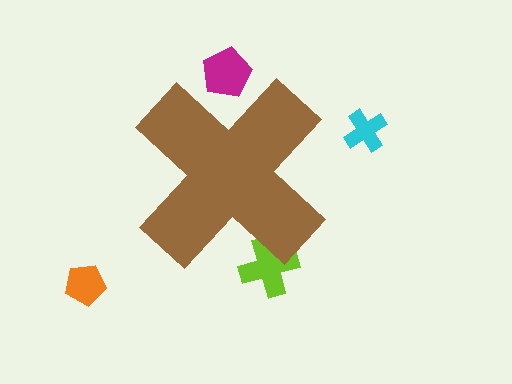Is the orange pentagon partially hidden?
No, the orange pentagon is fully visible.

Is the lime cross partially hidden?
Yes, the lime cross is partially hidden behind the brown cross.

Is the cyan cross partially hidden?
No, the cyan cross is fully visible.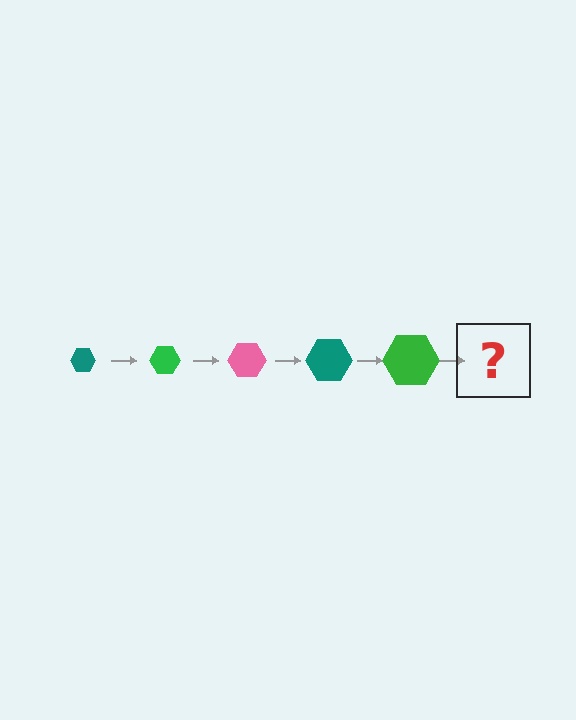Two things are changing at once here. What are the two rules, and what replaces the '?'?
The two rules are that the hexagon grows larger each step and the color cycles through teal, green, and pink. The '?' should be a pink hexagon, larger than the previous one.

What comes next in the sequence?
The next element should be a pink hexagon, larger than the previous one.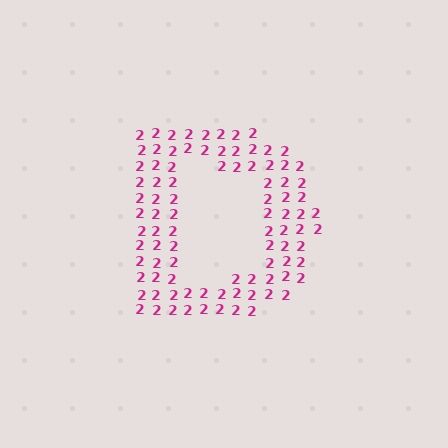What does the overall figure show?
The overall figure shows the letter D.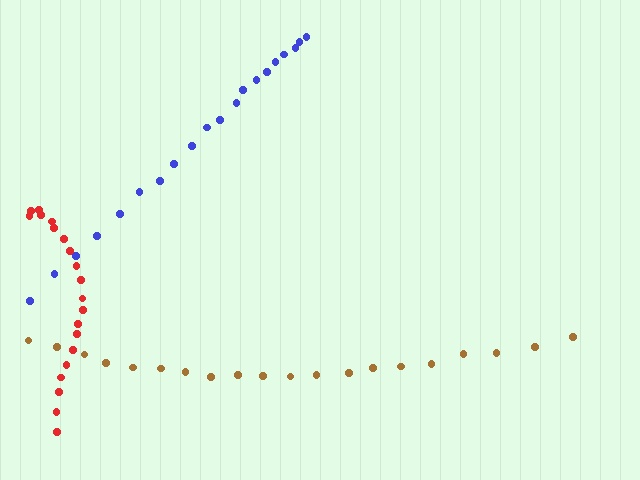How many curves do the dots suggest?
There are 3 distinct paths.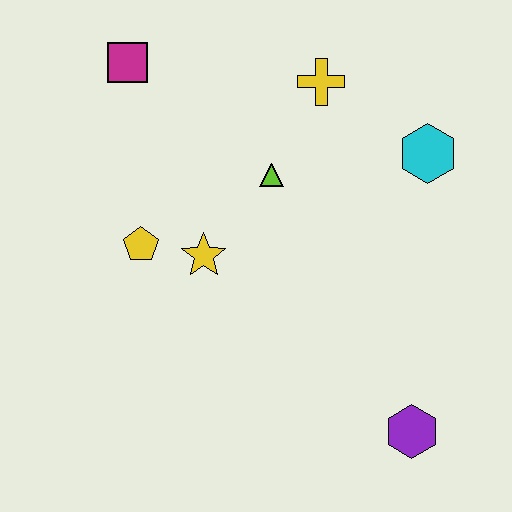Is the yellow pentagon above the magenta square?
No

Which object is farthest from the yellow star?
The purple hexagon is farthest from the yellow star.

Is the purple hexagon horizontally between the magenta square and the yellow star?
No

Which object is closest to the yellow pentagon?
The yellow star is closest to the yellow pentagon.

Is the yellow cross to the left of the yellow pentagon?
No